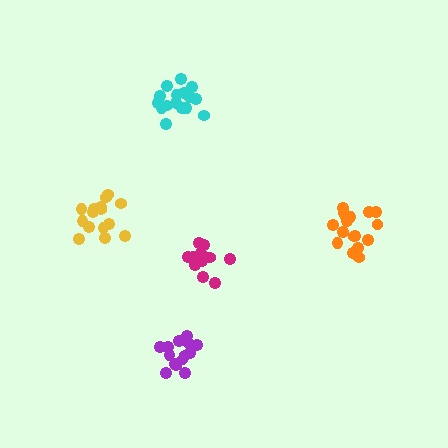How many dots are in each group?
Group 1: 15 dots, Group 2: 14 dots, Group 3: 17 dots, Group 4: 12 dots, Group 5: 16 dots (74 total).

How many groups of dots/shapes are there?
There are 5 groups.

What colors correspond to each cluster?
The clusters are colored: yellow, purple, orange, magenta, cyan.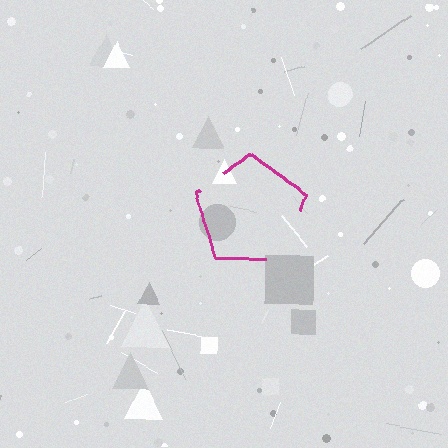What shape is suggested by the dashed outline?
The dashed outline suggests a pentagon.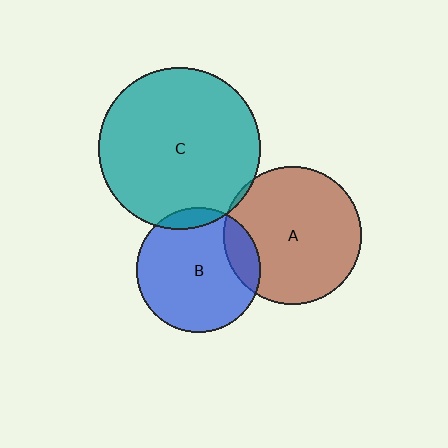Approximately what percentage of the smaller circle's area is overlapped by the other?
Approximately 10%.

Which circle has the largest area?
Circle C (teal).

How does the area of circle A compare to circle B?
Approximately 1.2 times.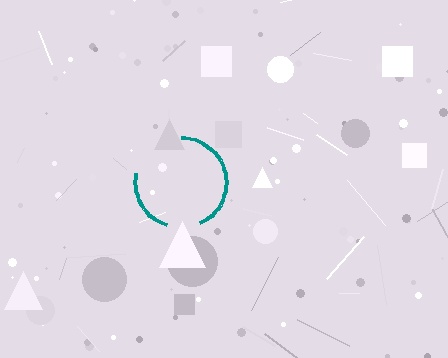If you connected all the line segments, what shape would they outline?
They would outline a circle.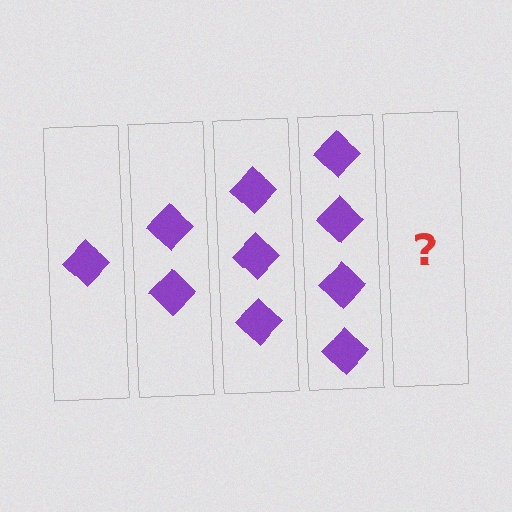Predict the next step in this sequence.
The next step is 5 diamonds.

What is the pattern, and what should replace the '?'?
The pattern is that each step adds one more diamond. The '?' should be 5 diamonds.